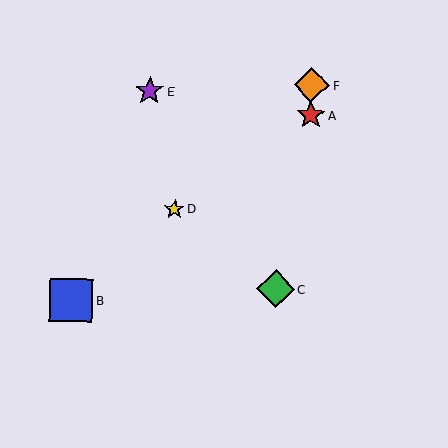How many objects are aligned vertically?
2 objects (A, F) are aligned vertically.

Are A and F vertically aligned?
Yes, both are at x≈311.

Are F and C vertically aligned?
No, F is at x≈311 and C is at x≈276.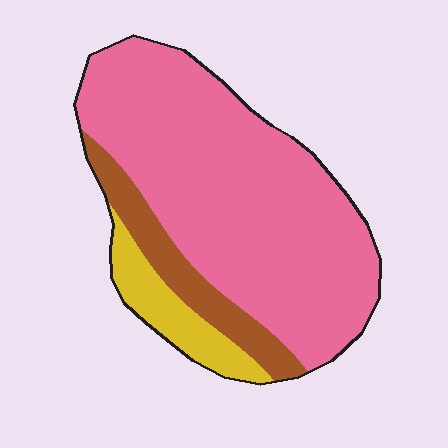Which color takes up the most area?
Pink, at roughly 75%.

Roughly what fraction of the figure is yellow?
Yellow covers around 10% of the figure.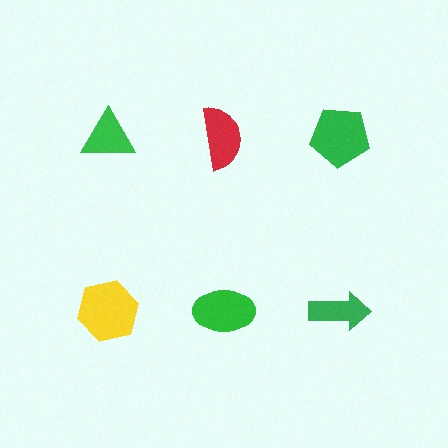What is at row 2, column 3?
A green arrow.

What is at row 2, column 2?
A green ellipse.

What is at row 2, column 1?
A yellow hexagon.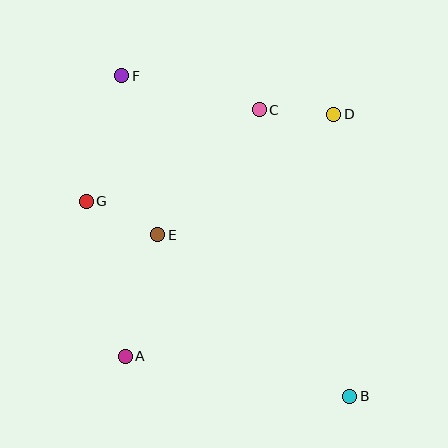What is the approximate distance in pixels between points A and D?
The distance between A and D is approximately 319 pixels.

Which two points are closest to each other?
Points C and D are closest to each other.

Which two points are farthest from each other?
Points B and F are farthest from each other.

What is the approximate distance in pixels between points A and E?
The distance between A and E is approximately 126 pixels.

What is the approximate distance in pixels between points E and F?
The distance between E and F is approximately 163 pixels.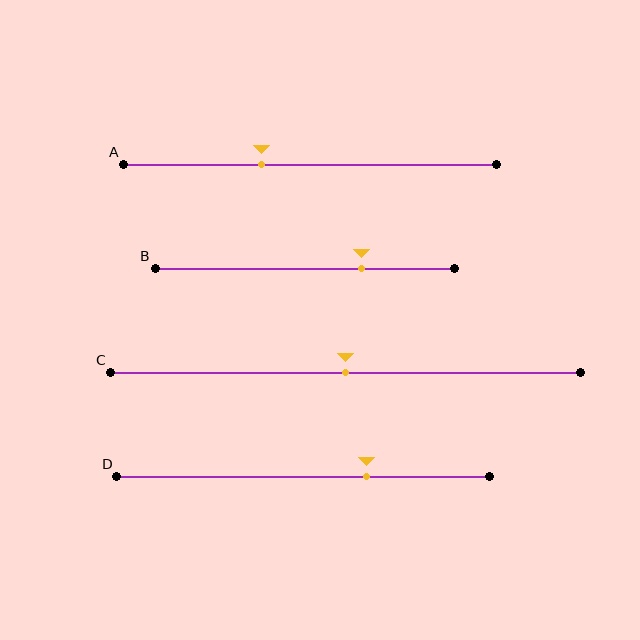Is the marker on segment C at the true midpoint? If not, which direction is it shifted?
Yes, the marker on segment C is at the true midpoint.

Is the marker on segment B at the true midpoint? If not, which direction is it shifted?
No, the marker on segment B is shifted to the right by about 19% of the segment length.